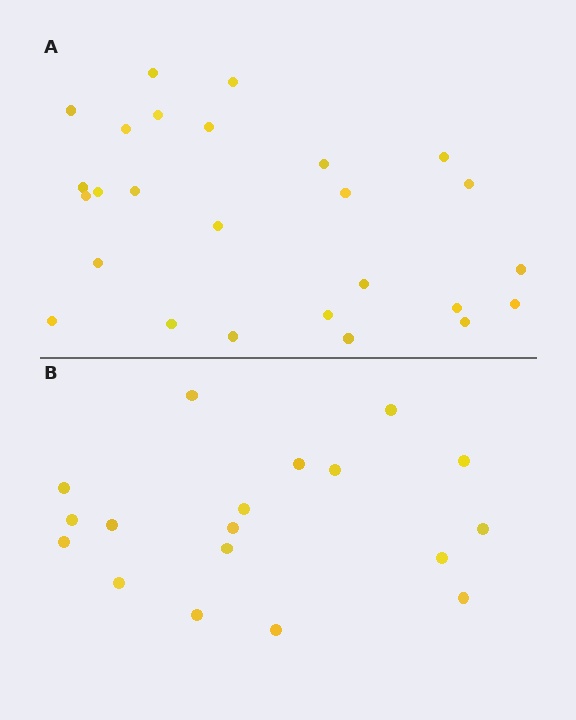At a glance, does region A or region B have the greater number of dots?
Region A (the top region) has more dots.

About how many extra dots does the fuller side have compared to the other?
Region A has roughly 8 or so more dots than region B.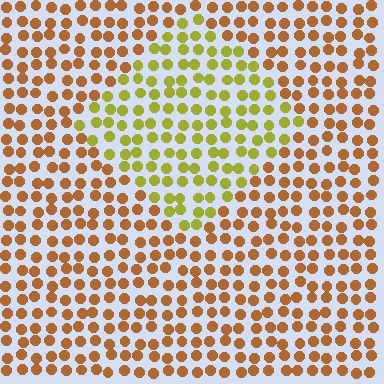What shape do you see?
I see a diamond.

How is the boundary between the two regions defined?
The boundary is defined purely by a slight shift in hue (about 42 degrees). Spacing, size, and orientation are identical on both sides.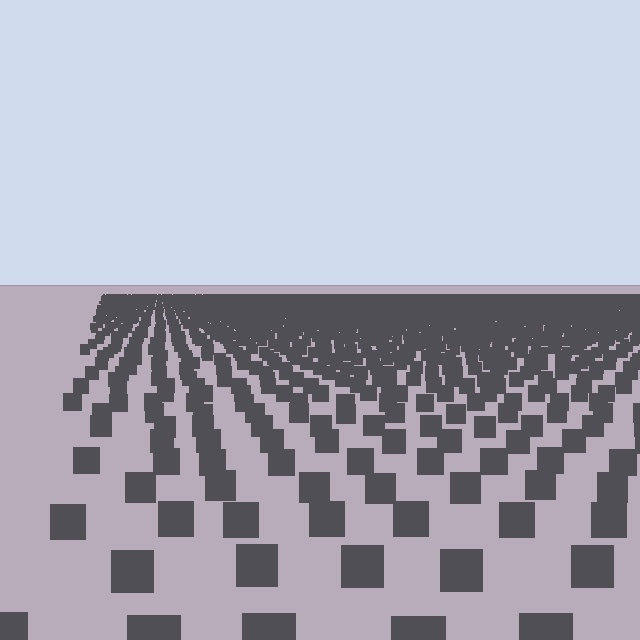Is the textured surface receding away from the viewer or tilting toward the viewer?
The surface is receding away from the viewer. Texture elements get smaller and denser toward the top.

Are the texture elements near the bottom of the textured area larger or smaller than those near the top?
Larger. Near the bottom, elements are closer to the viewer and appear at a bigger on-screen size.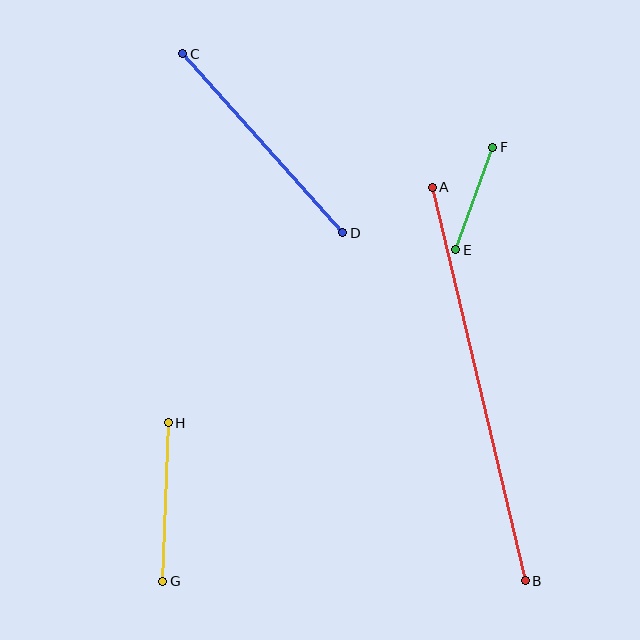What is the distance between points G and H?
The distance is approximately 159 pixels.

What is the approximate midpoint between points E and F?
The midpoint is at approximately (474, 199) pixels.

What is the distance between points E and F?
The distance is approximately 109 pixels.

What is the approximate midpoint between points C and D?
The midpoint is at approximately (263, 143) pixels.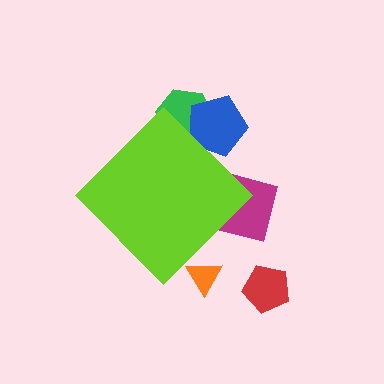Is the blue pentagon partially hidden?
Yes, the blue pentagon is partially hidden behind the lime diamond.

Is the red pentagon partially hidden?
No, the red pentagon is fully visible.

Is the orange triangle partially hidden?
Yes, the orange triangle is partially hidden behind the lime diamond.